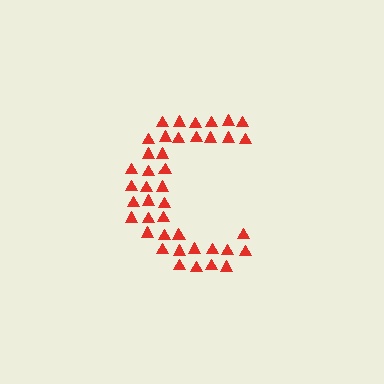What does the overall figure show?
The overall figure shows the letter C.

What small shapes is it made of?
It is made of small triangles.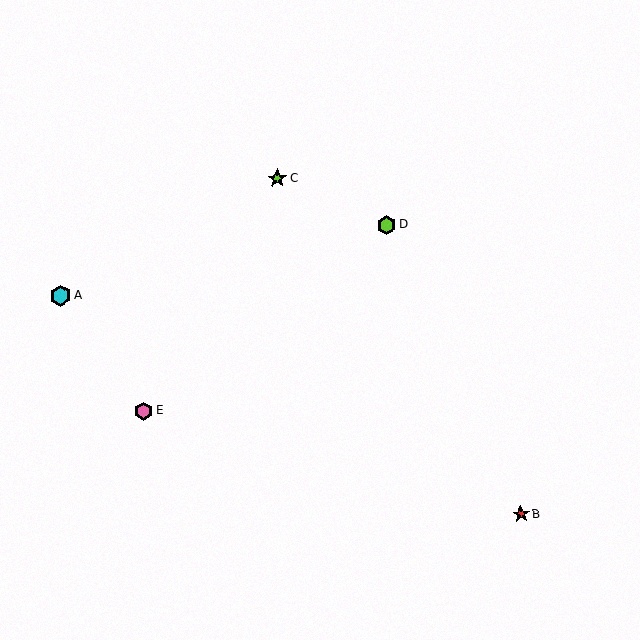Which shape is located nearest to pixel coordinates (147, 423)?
The pink hexagon (labeled E) at (143, 411) is nearest to that location.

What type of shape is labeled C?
Shape C is a lime star.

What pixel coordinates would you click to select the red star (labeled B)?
Click at (521, 514) to select the red star B.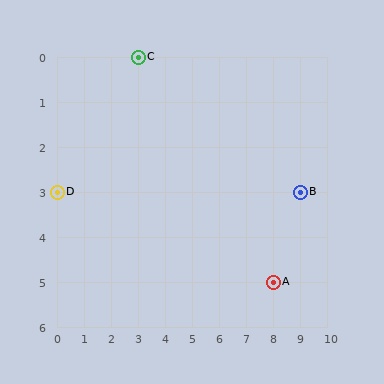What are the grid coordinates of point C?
Point C is at grid coordinates (3, 0).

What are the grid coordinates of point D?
Point D is at grid coordinates (0, 3).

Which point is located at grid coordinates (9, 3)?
Point B is at (9, 3).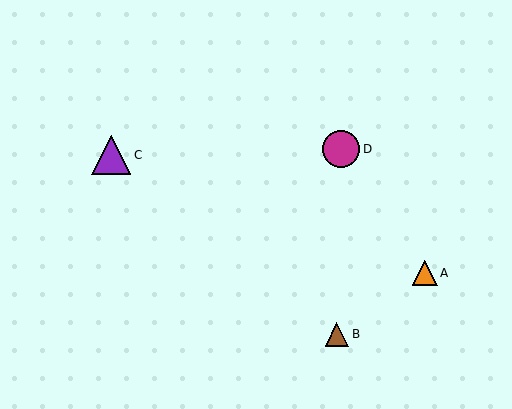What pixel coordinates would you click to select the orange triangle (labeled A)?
Click at (425, 273) to select the orange triangle A.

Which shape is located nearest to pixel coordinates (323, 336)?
The brown triangle (labeled B) at (337, 334) is nearest to that location.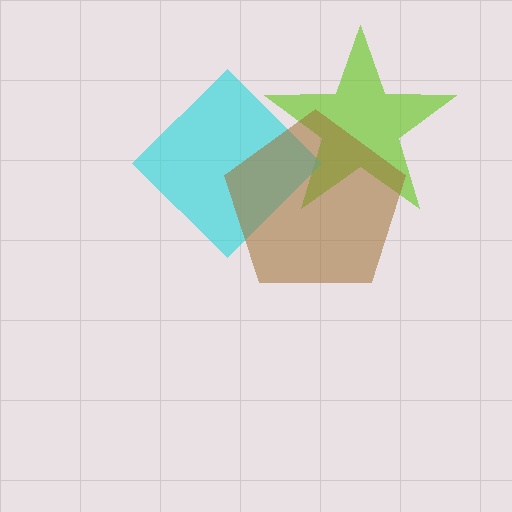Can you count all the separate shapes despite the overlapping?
Yes, there are 3 separate shapes.